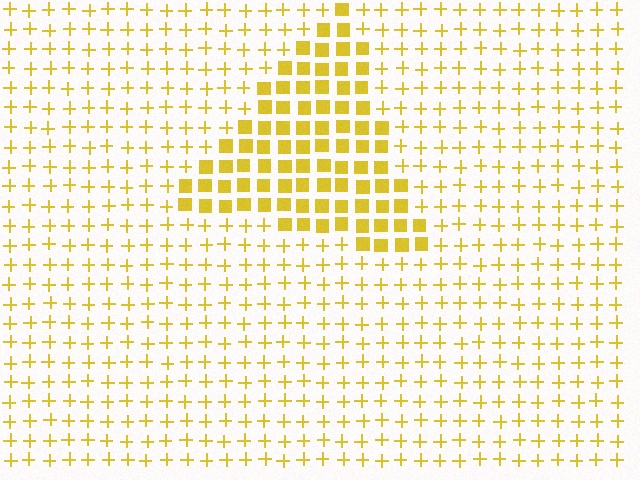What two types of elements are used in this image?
The image uses squares inside the triangle region and plus signs outside it.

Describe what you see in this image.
The image is filled with small yellow elements arranged in a uniform grid. A triangle-shaped region contains squares, while the surrounding area contains plus signs. The boundary is defined purely by the change in element shape.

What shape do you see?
I see a triangle.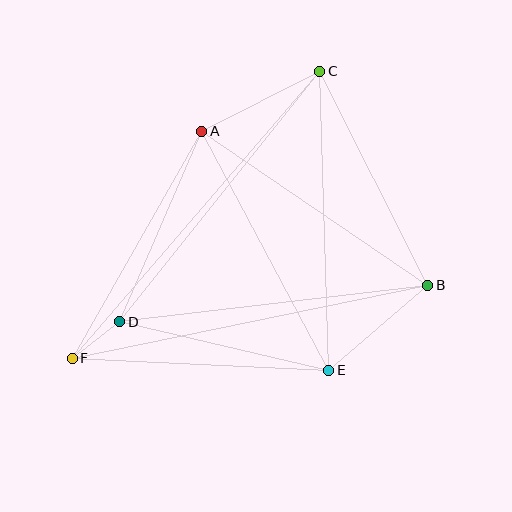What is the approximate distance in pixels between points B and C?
The distance between B and C is approximately 240 pixels.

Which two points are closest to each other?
Points D and F are closest to each other.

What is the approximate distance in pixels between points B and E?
The distance between B and E is approximately 131 pixels.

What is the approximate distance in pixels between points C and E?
The distance between C and E is approximately 299 pixels.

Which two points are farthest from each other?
Points C and F are farthest from each other.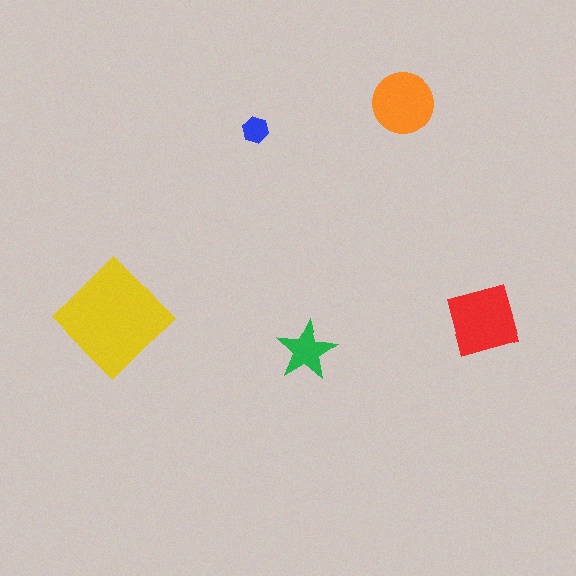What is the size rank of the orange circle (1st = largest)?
3rd.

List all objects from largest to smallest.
The yellow diamond, the red square, the orange circle, the green star, the blue hexagon.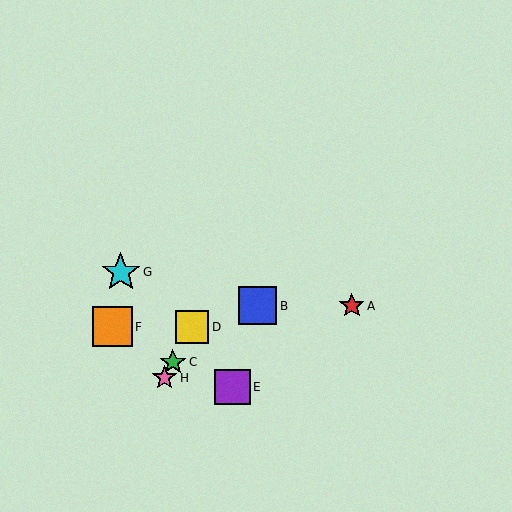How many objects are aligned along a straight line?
3 objects (C, D, H) are aligned along a straight line.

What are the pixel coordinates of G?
Object G is at (121, 272).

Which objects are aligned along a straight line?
Objects C, D, H are aligned along a straight line.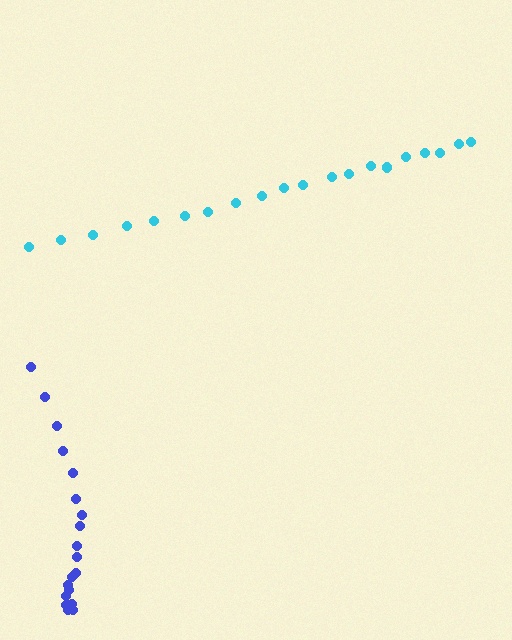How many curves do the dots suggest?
There are 2 distinct paths.